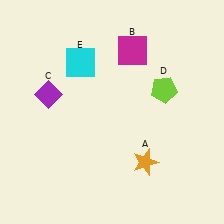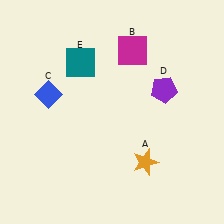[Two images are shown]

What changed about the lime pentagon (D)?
In Image 1, D is lime. In Image 2, it changed to purple.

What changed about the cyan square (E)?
In Image 1, E is cyan. In Image 2, it changed to teal.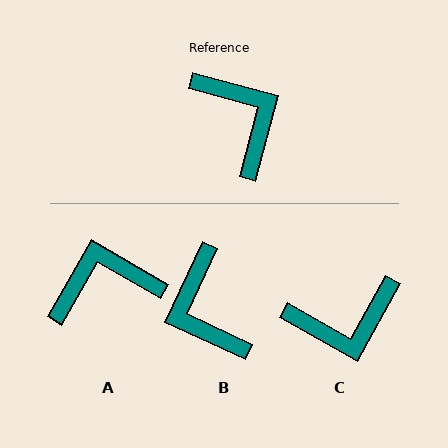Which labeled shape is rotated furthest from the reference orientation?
B, about 170 degrees away.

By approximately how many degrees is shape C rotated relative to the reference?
Approximately 104 degrees clockwise.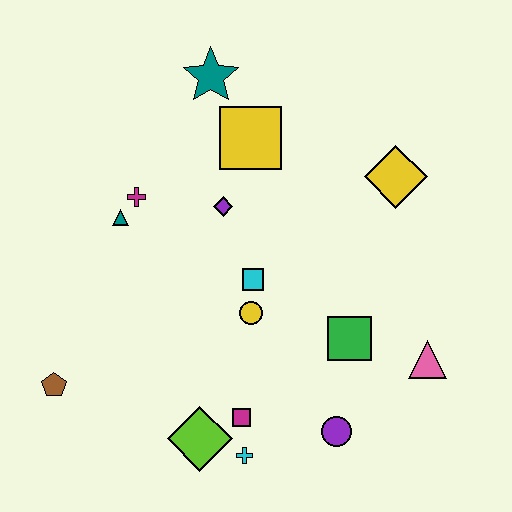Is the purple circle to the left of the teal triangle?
No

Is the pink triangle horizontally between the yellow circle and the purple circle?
No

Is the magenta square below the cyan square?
Yes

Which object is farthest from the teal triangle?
The pink triangle is farthest from the teal triangle.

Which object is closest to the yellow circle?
The cyan square is closest to the yellow circle.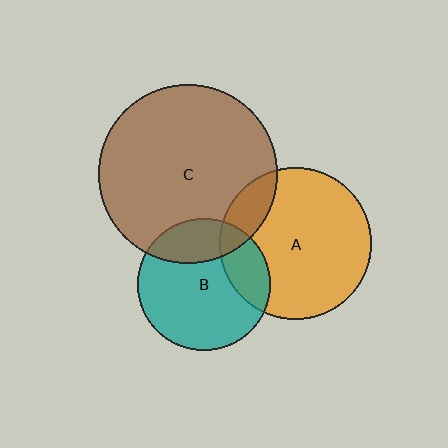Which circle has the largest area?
Circle C (brown).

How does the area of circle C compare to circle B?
Approximately 1.8 times.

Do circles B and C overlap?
Yes.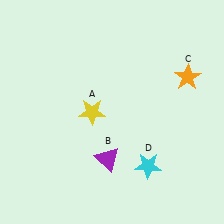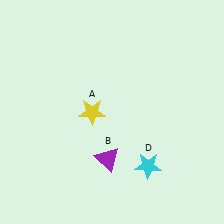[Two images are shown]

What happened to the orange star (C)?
The orange star (C) was removed in Image 2. It was in the top-right area of Image 1.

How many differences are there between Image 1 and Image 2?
There is 1 difference between the two images.